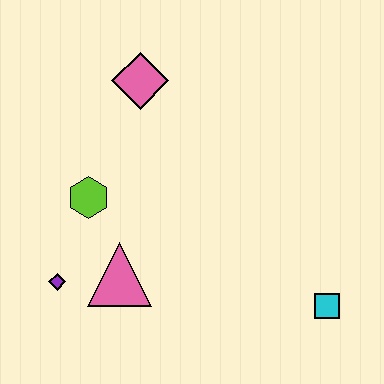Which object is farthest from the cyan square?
The pink diamond is farthest from the cyan square.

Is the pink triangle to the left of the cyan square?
Yes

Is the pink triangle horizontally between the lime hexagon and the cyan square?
Yes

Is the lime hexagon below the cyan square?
No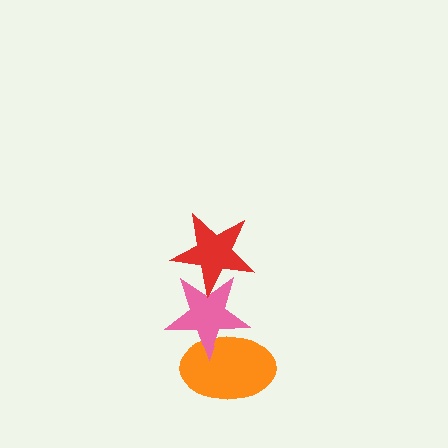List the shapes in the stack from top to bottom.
From top to bottom: the red star, the pink star, the orange ellipse.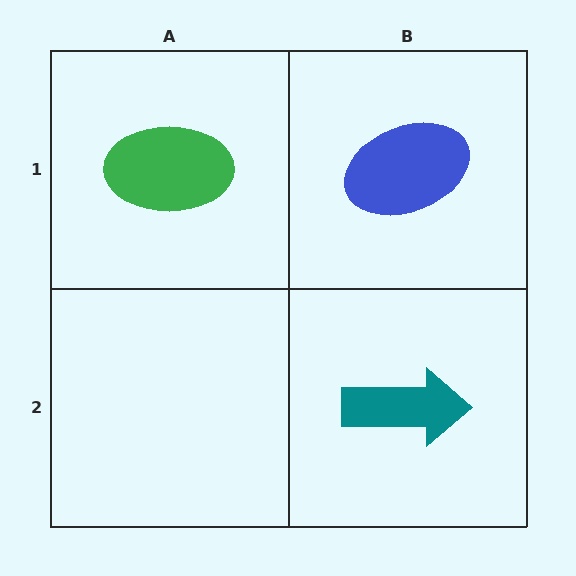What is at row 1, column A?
A green ellipse.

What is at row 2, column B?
A teal arrow.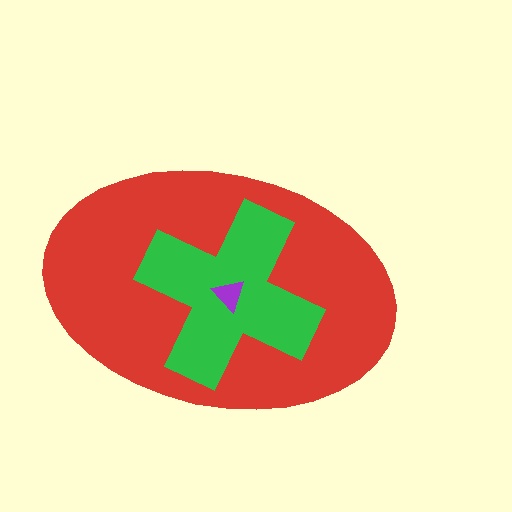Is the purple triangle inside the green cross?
Yes.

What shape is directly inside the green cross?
The purple triangle.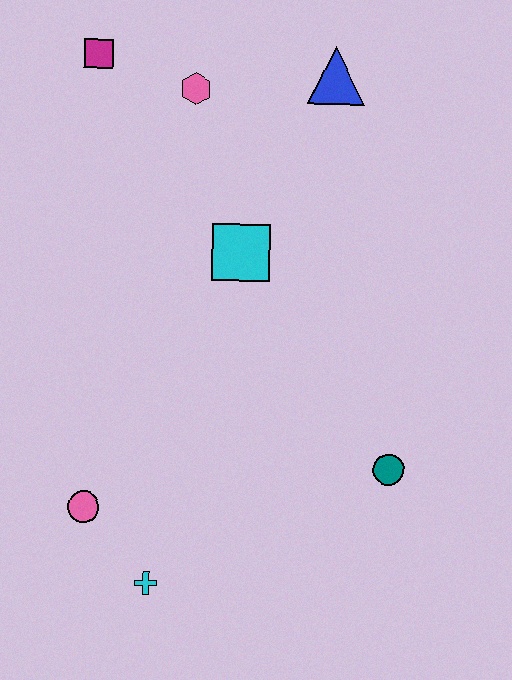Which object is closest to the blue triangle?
The pink hexagon is closest to the blue triangle.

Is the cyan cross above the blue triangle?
No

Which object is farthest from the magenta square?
The cyan cross is farthest from the magenta square.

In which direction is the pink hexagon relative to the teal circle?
The pink hexagon is above the teal circle.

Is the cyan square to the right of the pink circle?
Yes